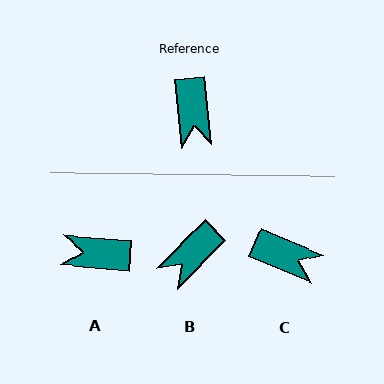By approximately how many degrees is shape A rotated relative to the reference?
Approximately 101 degrees clockwise.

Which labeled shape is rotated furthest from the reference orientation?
A, about 101 degrees away.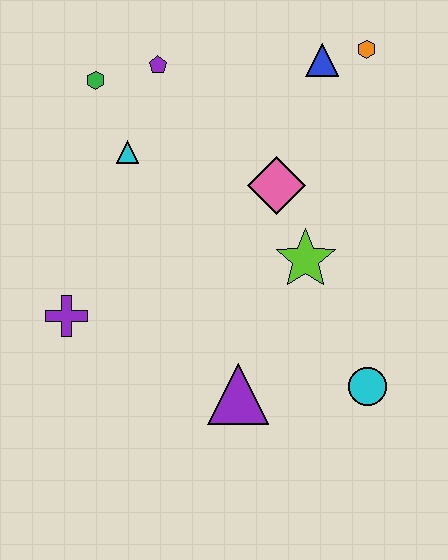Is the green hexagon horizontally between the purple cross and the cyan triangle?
Yes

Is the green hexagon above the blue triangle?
No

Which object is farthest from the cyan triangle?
The cyan circle is farthest from the cyan triangle.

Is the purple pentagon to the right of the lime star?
No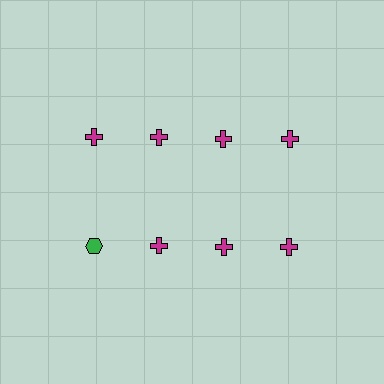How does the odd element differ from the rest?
It differs in both color (green instead of magenta) and shape (hexagon instead of cross).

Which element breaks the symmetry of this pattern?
The green hexagon in the second row, leftmost column breaks the symmetry. All other shapes are magenta crosses.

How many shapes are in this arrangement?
There are 8 shapes arranged in a grid pattern.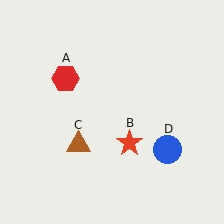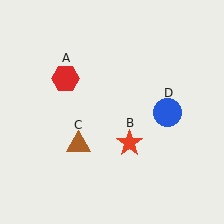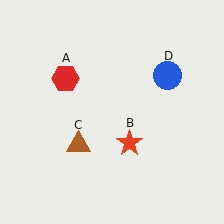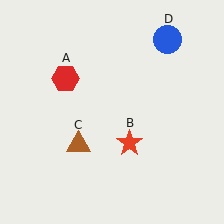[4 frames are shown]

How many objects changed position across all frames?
1 object changed position: blue circle (object D).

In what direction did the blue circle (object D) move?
The blue circle (object D) moved up.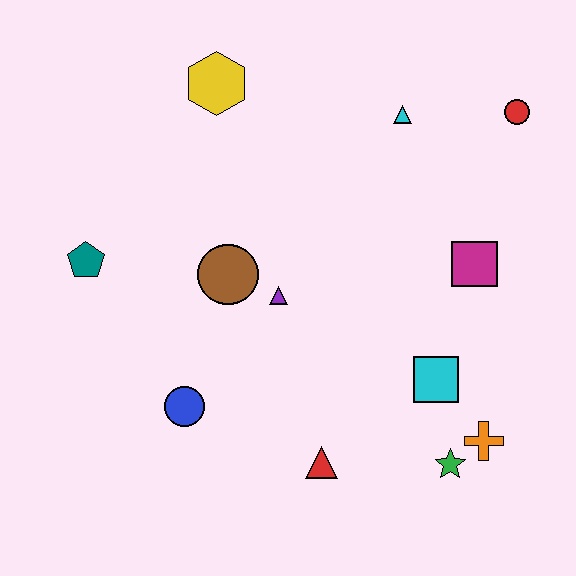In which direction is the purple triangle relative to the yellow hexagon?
The purple triangle is below the yellow hexagon.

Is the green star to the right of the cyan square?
Yes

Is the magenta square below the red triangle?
No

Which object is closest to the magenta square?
The cyan square is closest to the magenta square.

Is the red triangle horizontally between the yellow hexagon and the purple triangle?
No